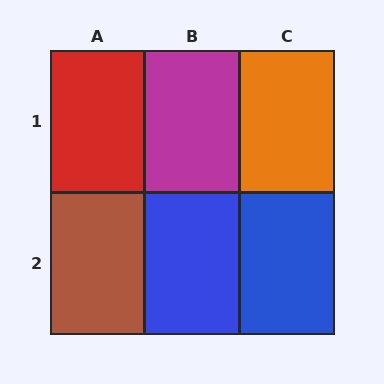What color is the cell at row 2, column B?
Blue.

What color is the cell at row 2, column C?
Blue.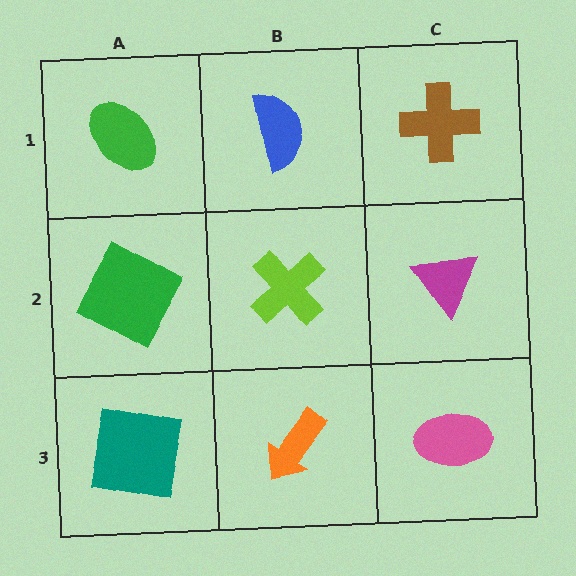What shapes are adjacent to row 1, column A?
A green square (row 2, column A), a blue semicircle (row 1, column B).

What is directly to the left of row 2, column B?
A green square.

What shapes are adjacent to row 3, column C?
A magenta triangle (row 2, column C), an orange arrow (row 3, column B).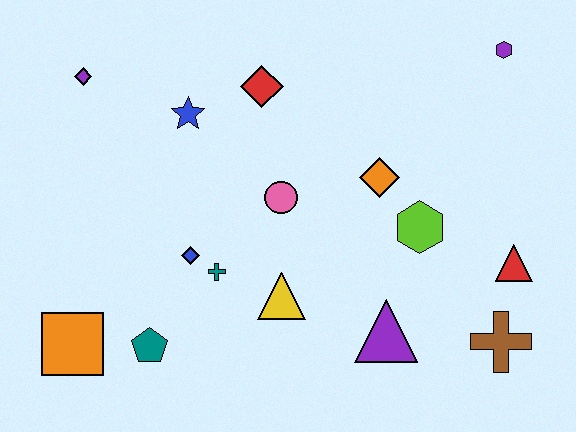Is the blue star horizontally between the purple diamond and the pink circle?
Yes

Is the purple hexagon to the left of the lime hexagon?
No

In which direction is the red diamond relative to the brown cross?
The red diamond is above the brown cross.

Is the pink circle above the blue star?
No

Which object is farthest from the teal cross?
The purple hexagon is farthest from the teal cross.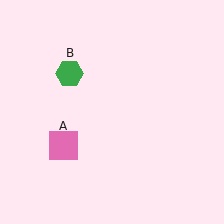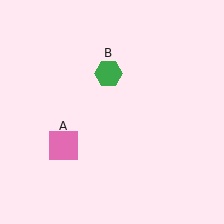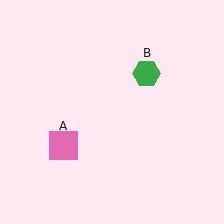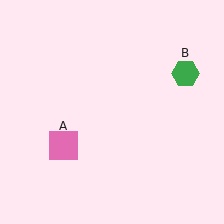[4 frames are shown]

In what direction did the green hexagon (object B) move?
The green hexagon (object B) moved right.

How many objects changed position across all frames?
1 object changed position: green hexagon (object B).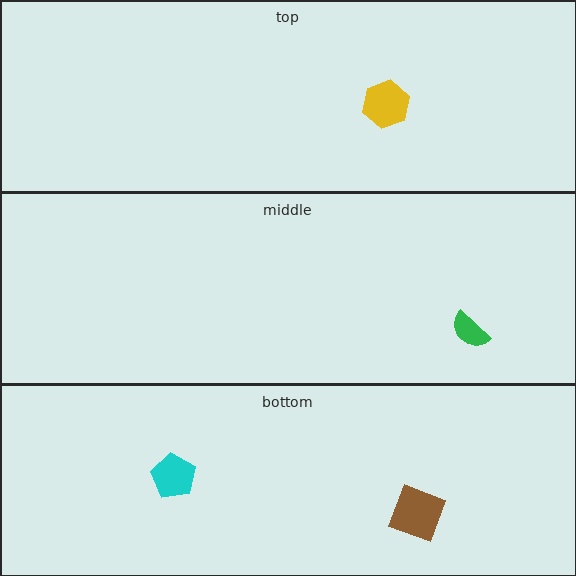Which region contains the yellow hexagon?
The top region.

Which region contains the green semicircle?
The middle region.